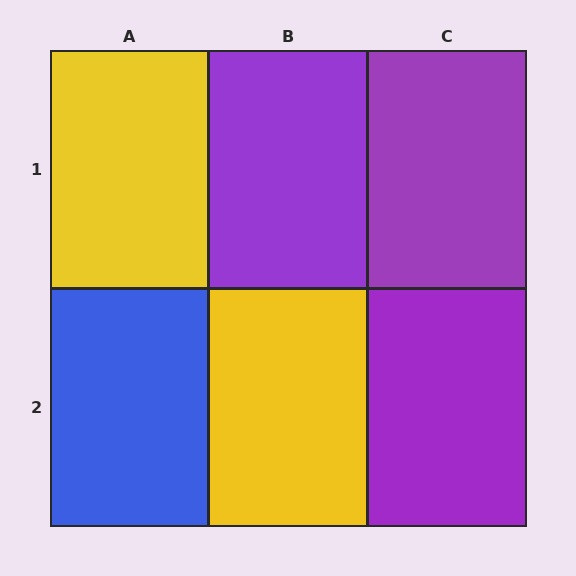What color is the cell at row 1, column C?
Purple.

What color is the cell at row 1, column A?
Yellow.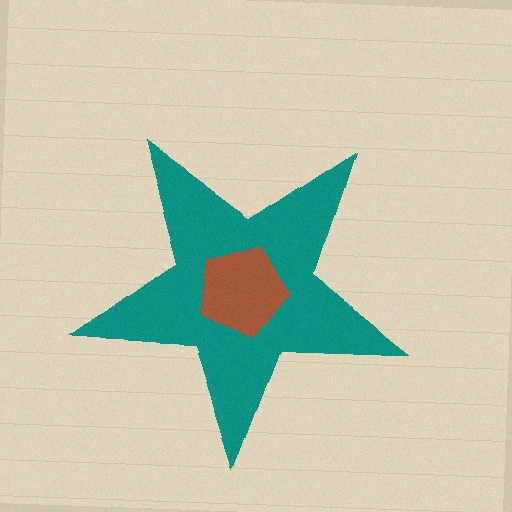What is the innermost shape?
The brown pentagon.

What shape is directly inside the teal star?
The brown pentagon.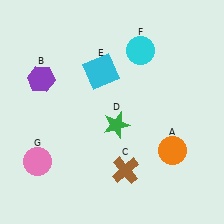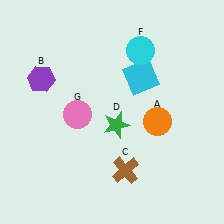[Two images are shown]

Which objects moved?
The objects that moved are: the orange circle (A), the cyan square (E), the pink circle (G).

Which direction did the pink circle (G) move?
The pink circle (G) moved up.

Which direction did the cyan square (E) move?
The cyan square (E) moved right.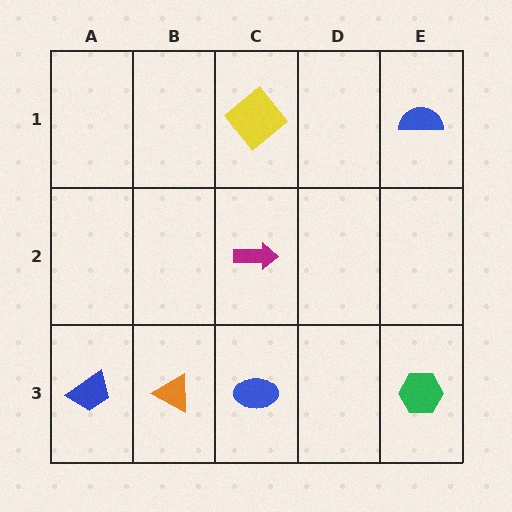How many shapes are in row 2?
1 shape.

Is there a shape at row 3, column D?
No, that cell is empty.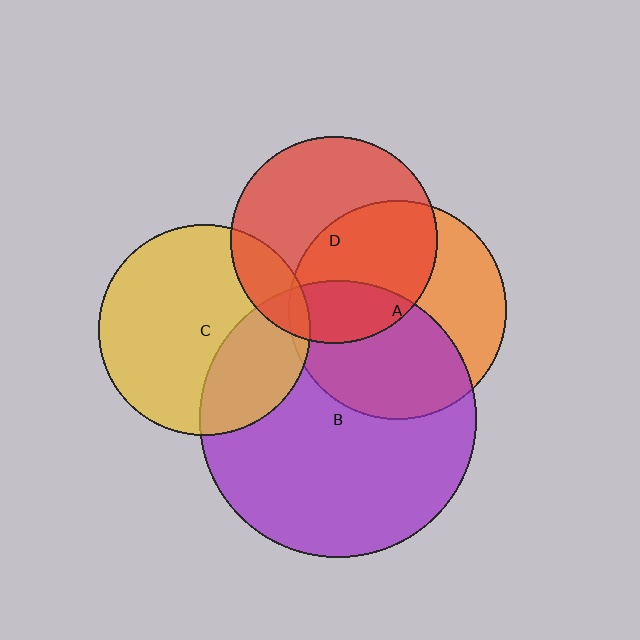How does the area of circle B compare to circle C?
Approximately 1.7 times.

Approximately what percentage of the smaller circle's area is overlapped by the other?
Approximately 50%.